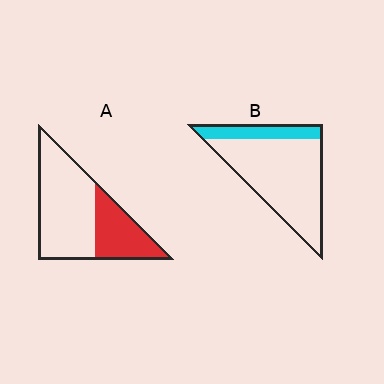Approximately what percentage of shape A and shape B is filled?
A is approximately 35% and B is approximately 20%.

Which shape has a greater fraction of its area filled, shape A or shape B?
Shape A.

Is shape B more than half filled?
No.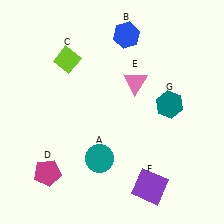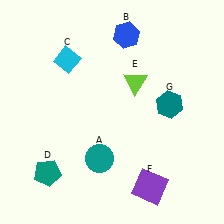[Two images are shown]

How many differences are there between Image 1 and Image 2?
There are 3 differences between the two images.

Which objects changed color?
C changed from lime to cyan. D changed from magenta to teal. E changed from pink to lime.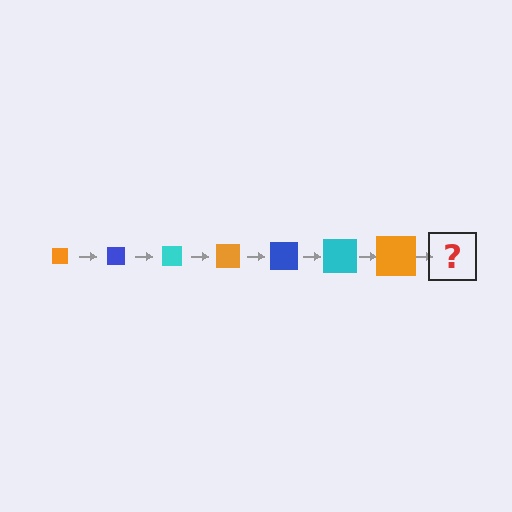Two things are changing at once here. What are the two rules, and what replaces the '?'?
The two rules are that the square grows larger each step and the color cycles through orange, blue, and cyan. The '?' should be a blue square, larger than the previous one.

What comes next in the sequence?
The next element should be a blue square, larger than the previous one.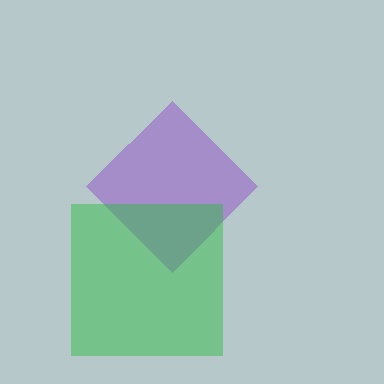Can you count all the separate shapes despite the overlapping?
Yes, there are 2 separate shapes.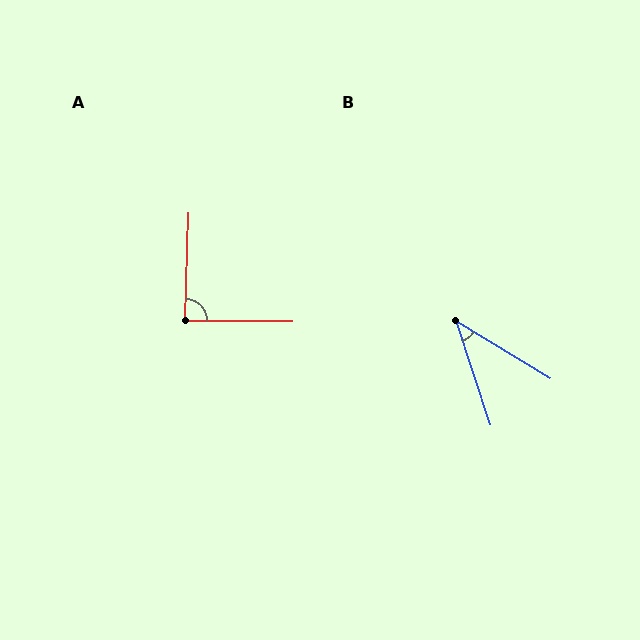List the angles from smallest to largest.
B (40°), A (88°).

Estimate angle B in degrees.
Approximately 40 degrees.